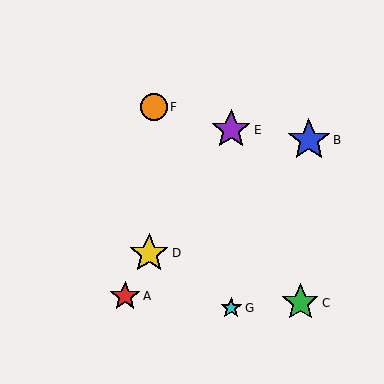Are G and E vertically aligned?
Yes, both are at x≈231.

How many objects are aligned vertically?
2 objects (E, G) are aligned vertically.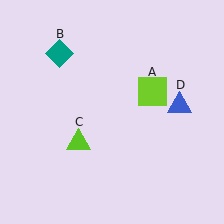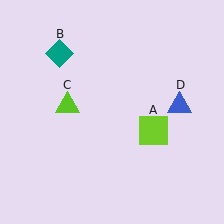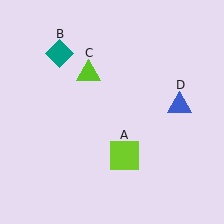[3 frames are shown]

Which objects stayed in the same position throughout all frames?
Teal diamond (object B) and blue triangle (object D) remained stationary.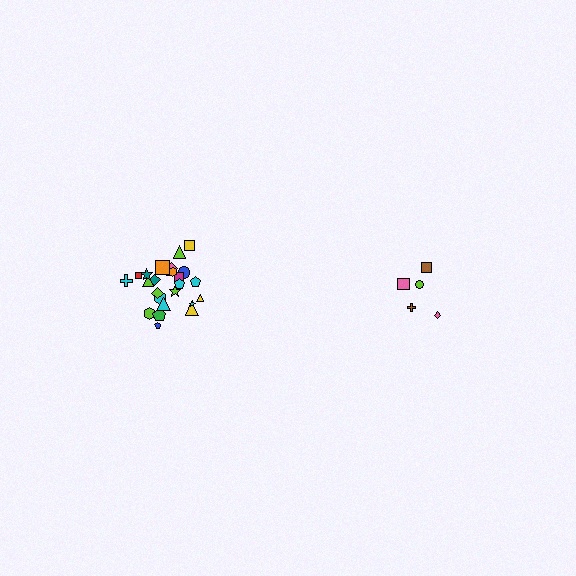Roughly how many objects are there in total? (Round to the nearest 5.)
Roughly 30 objects in total.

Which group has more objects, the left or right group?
The left group.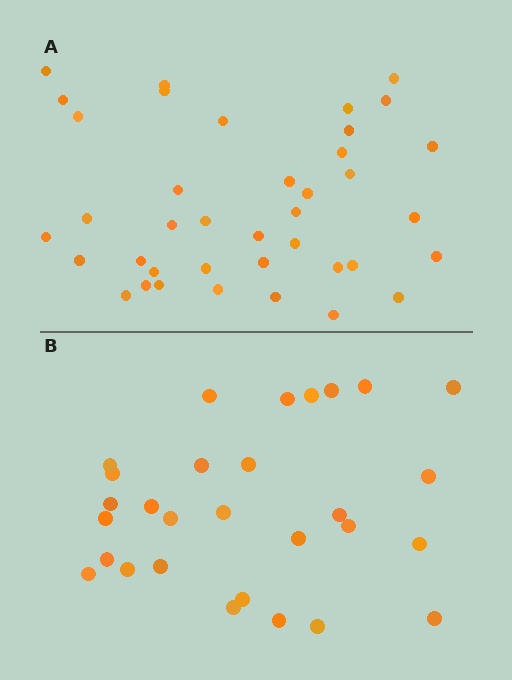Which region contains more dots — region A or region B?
Region A (the top region) has more dots.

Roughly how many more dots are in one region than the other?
Region A has roughly 10 or so more dots than region B.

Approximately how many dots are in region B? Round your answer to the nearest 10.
About 30 dots. (The exact count is 29, which rounds to 30.)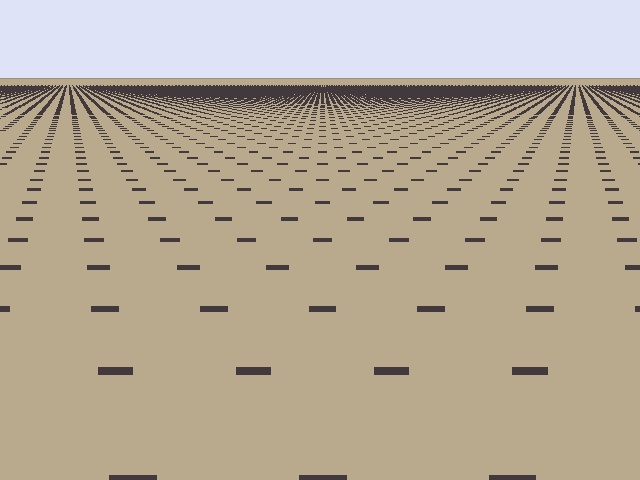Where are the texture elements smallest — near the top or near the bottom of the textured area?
Near the top.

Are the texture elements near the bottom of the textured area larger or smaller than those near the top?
Larger. Near the bottom, elements are closer to the viewer and appear at a bigger on-screen size.